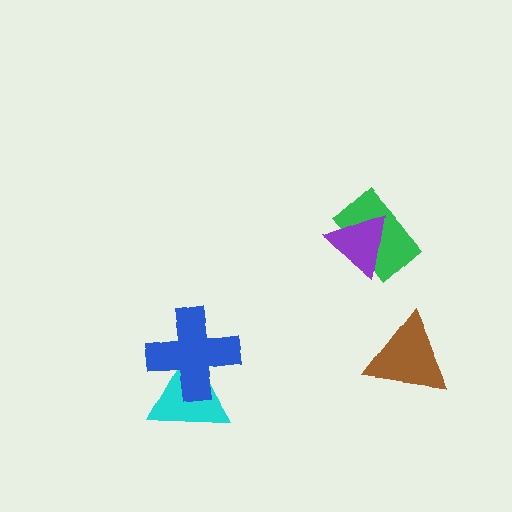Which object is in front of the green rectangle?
The purple triangle is in front of the green rectangle.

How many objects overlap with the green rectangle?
1 object overlaps with the green rectangle.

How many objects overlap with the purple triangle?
1 object overlaps with the purple triangle.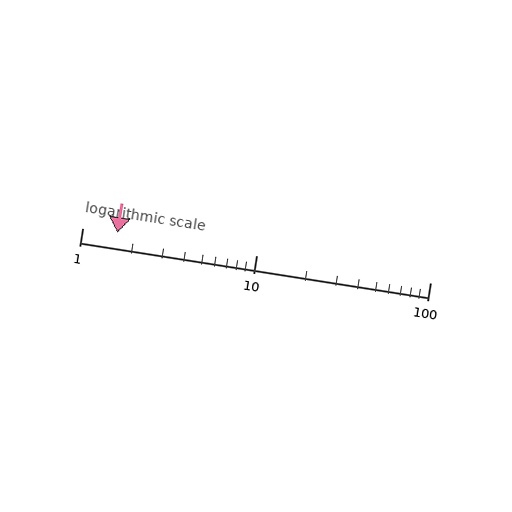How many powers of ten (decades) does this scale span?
The scale spans 2 decades, from 1 to 100.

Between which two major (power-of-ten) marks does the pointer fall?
The pointer is between 1 and 10.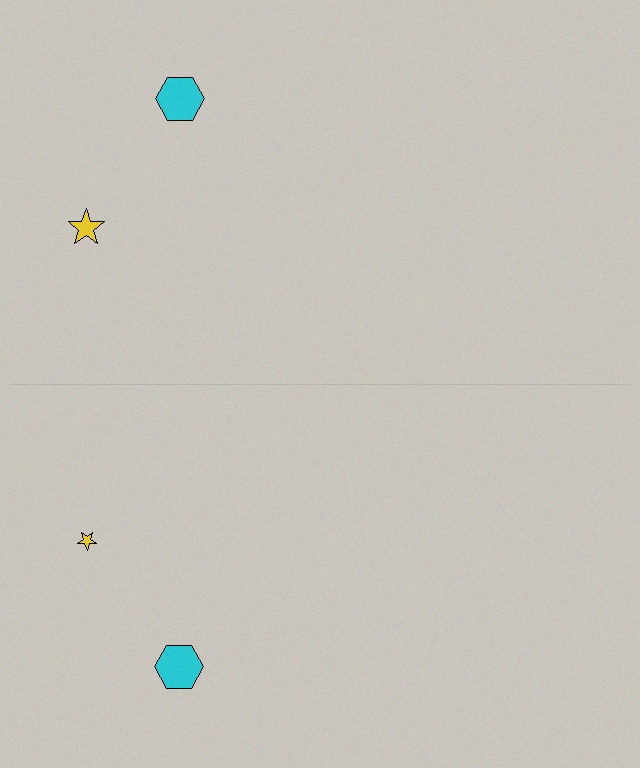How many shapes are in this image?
There are 4 shapes in this image.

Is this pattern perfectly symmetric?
No, the pattern is not perfectly symmetric. The yellow star on the bottom side has a different size than its mirror counterpart.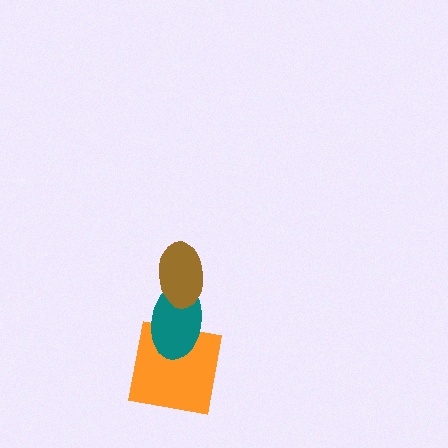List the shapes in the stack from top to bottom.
From top to bottom: the brown ellipse, the teal ellipse, the orange square.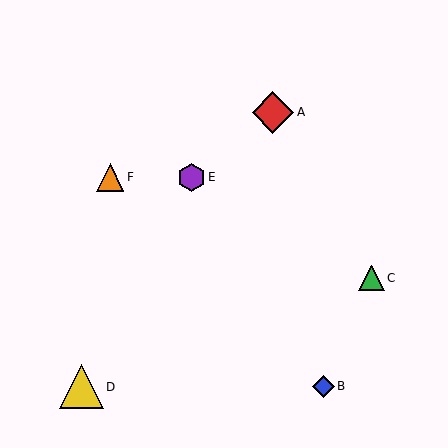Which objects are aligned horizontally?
Objects E, F are aligned horizontally.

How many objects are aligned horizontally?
2 objects (E, F) are aligned horizontally.